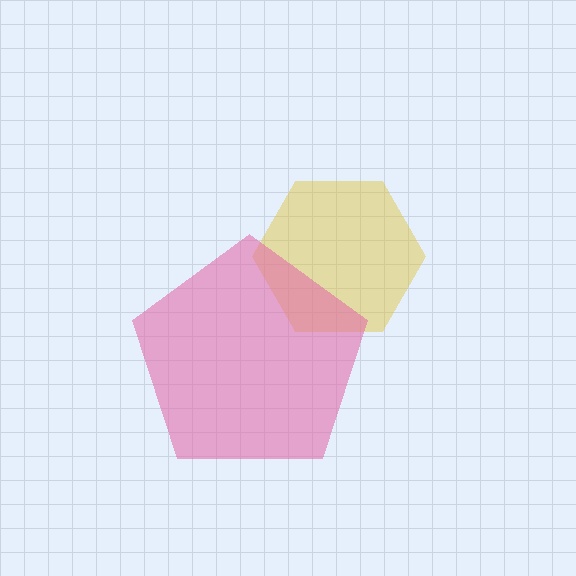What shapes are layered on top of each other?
The layered shapes are: a yellow hexagon, a pink pentagon.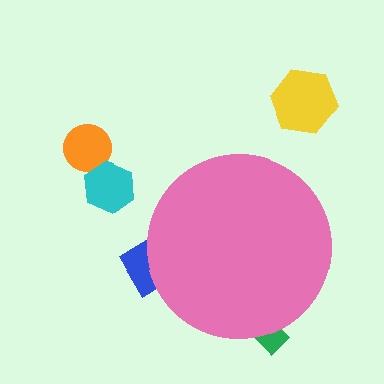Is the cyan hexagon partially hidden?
No, the cyan hexagon is fully visible.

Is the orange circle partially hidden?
No, the orange circle is fully visible.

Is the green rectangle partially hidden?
Yes, the green rectangle is partially hidden behind the pink circle.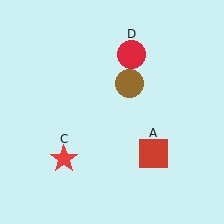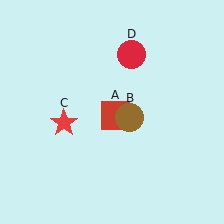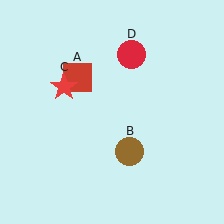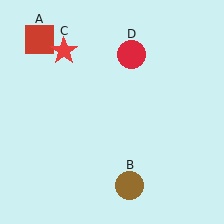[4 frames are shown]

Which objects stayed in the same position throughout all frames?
Red circle (object D) remained stationary.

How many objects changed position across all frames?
3 objects changed position: red square (object A), brown circle (object B), red star (object C).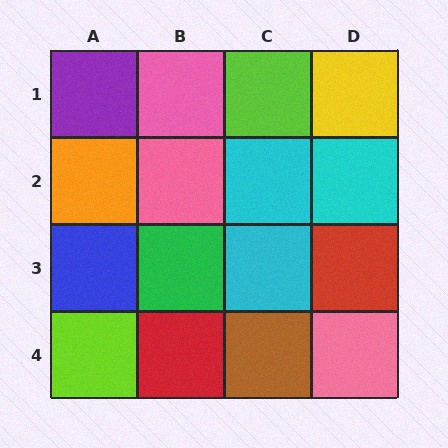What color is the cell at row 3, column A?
Blue.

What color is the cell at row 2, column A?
Orange.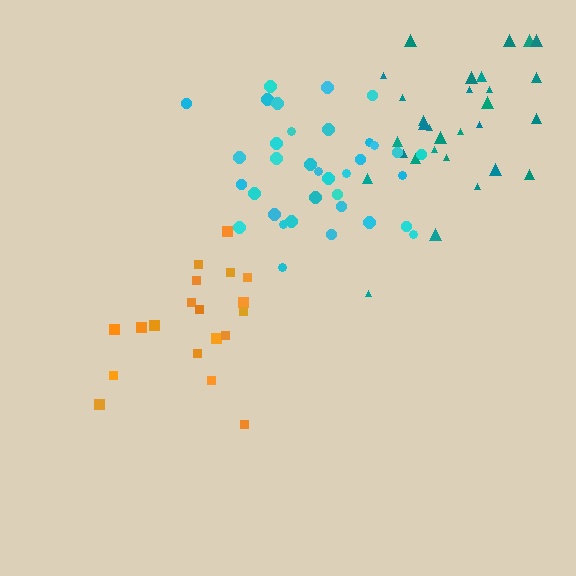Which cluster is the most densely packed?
Cyan.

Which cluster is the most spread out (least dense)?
Teal.